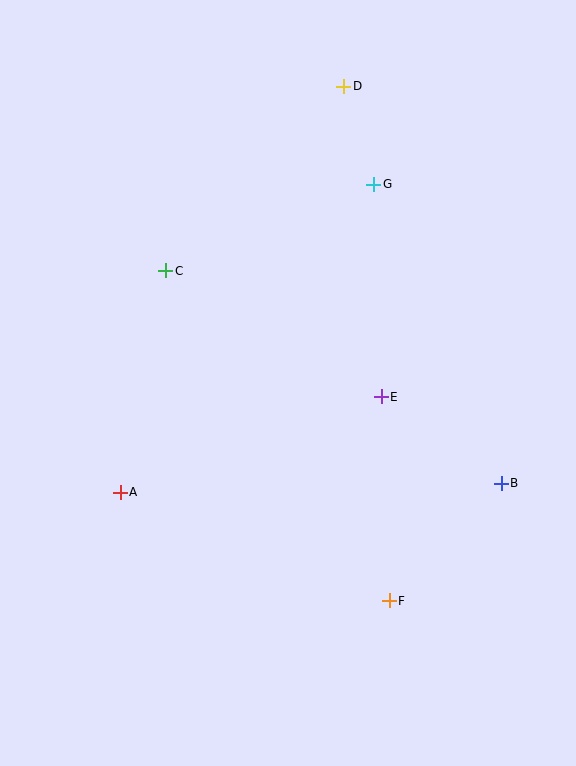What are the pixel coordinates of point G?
Point G is at (374, 184).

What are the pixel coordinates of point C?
Point C is at (166, 271).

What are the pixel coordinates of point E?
Point E is at (381, 397).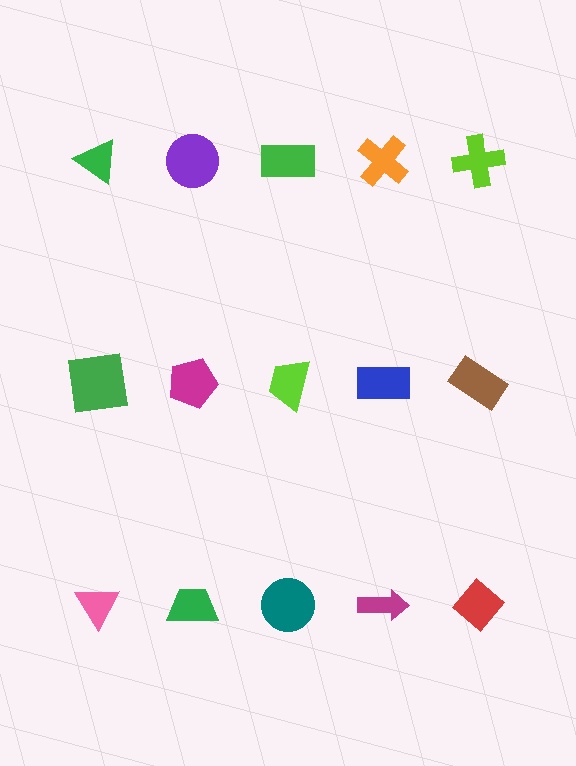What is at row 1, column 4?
An orange cross.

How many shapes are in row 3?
5 shapes.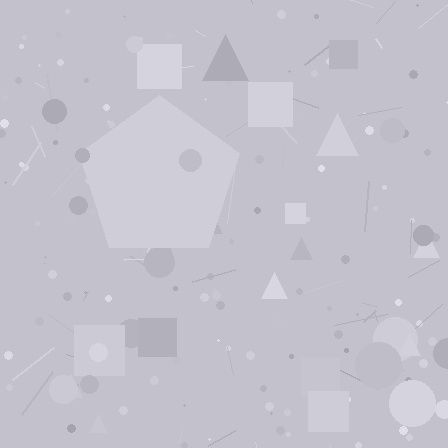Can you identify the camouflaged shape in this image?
The camouflaged shape is a pentagon.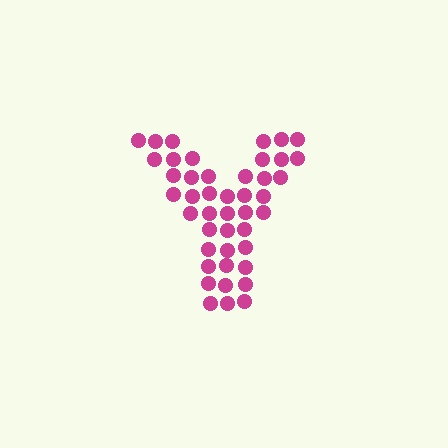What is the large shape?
The large shape is the letter Y.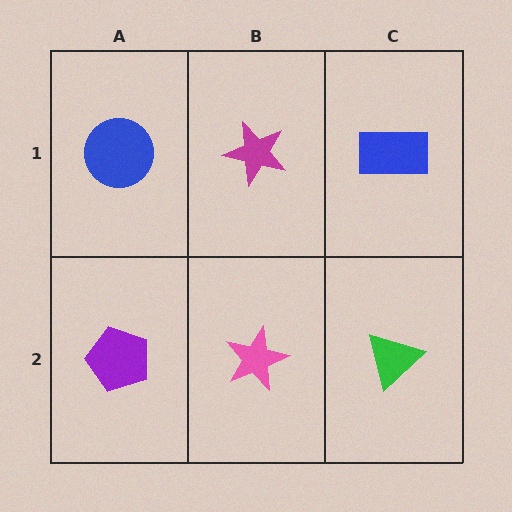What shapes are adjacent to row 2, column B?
A magenta star (row 1, column B), a purple pentagon (row 2, column A), a green triangle (row 2, column C).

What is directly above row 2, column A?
A blue circle.